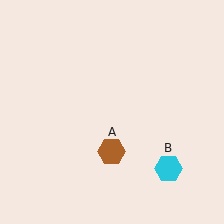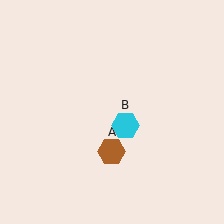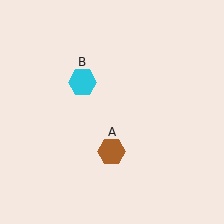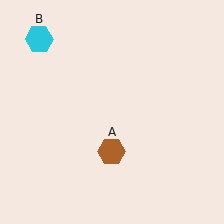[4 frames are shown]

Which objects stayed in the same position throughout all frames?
Brown hexagon (object A) remained stationary.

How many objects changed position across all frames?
1 object changed position: cyan hexagon (object B).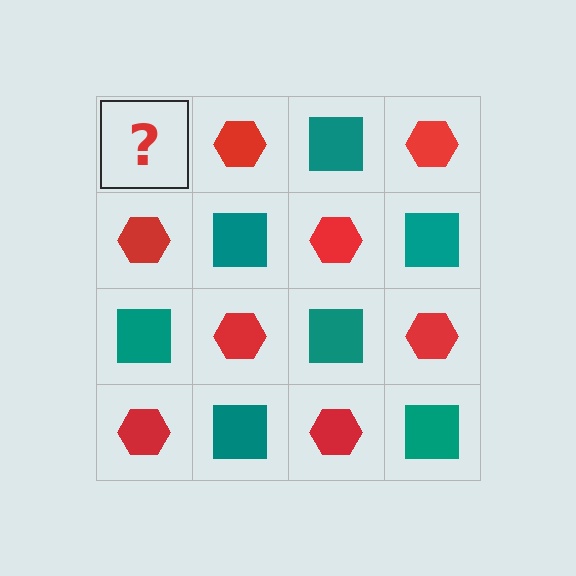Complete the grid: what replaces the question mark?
The question mark should be replaced with a teal square.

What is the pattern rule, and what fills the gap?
The rule is that it alternates teal square and red hexagon in a checkerboard pattern. The gap should be filled with a teal square.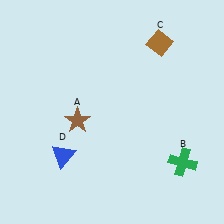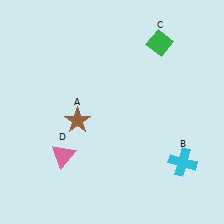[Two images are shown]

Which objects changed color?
B changed from green to cyan. C changed from brown to green. D changed from blue to pink.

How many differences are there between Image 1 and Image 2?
There are 3 differences between the two images.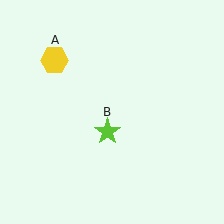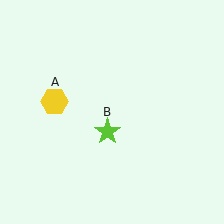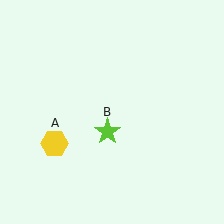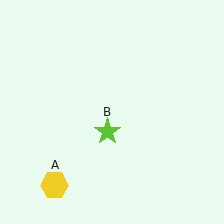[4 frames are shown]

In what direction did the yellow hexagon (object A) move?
The yellow hexagon (object A) moved down.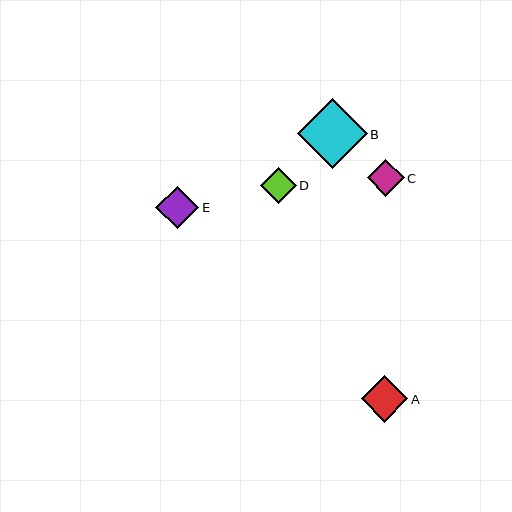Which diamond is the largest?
Diamond B is the largest with a size of approximately 70 pixels.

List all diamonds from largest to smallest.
From largest to smallest: B, A, E, C, D.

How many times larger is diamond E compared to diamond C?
Diamond E is approximately 1.2 times the size of diamond C.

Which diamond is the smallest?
Diamond D is the smallest with a size of approximately 36 pixels.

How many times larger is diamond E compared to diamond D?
Diamond E is approximately 1.2 times the size of diamond D.